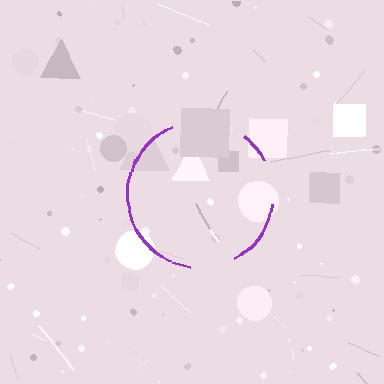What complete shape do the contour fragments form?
The contour fragments form a circle.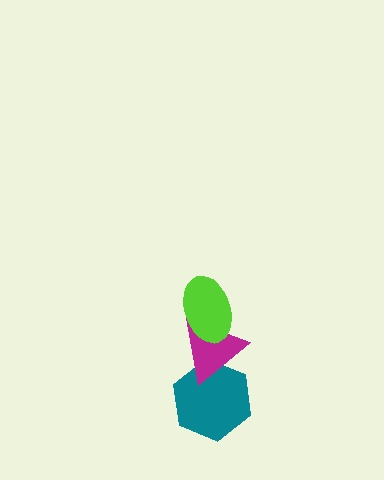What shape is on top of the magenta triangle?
The lime ellipse is on top of the magenta triangle.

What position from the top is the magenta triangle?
The magenta triangle is 2nd from the top.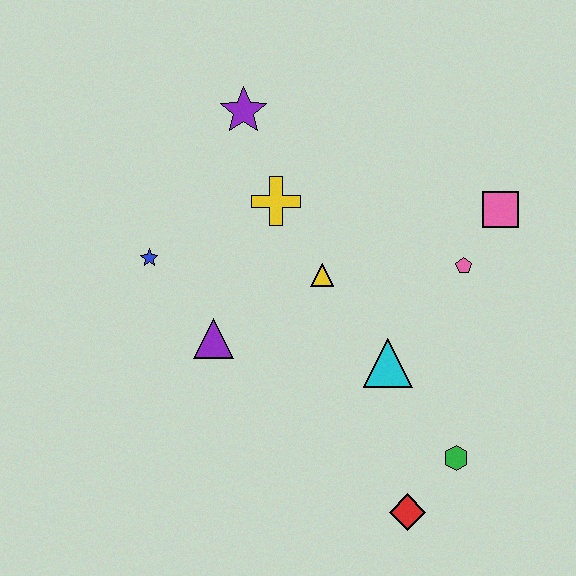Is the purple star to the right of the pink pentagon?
No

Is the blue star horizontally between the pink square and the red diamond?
No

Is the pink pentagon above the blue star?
No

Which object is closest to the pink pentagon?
The pink square is closest to the pink pentagon.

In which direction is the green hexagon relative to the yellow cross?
The green hexagon is below the yellow cross.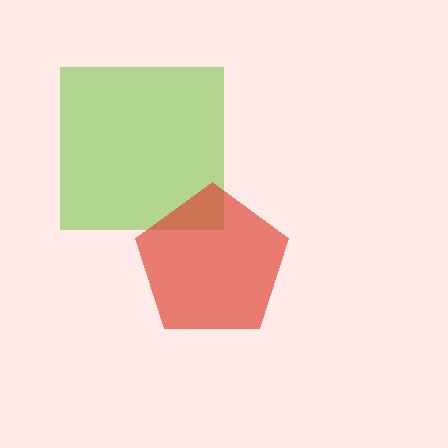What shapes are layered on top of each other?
The layered shapes are: a lime square, a red pentagon.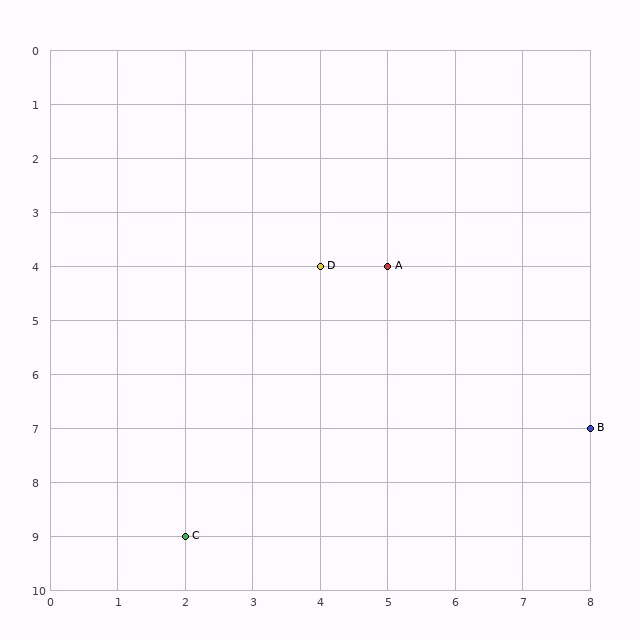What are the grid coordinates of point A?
Point A is at grid coordinates (5, 4).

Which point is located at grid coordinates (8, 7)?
Point B is at (8, 7).